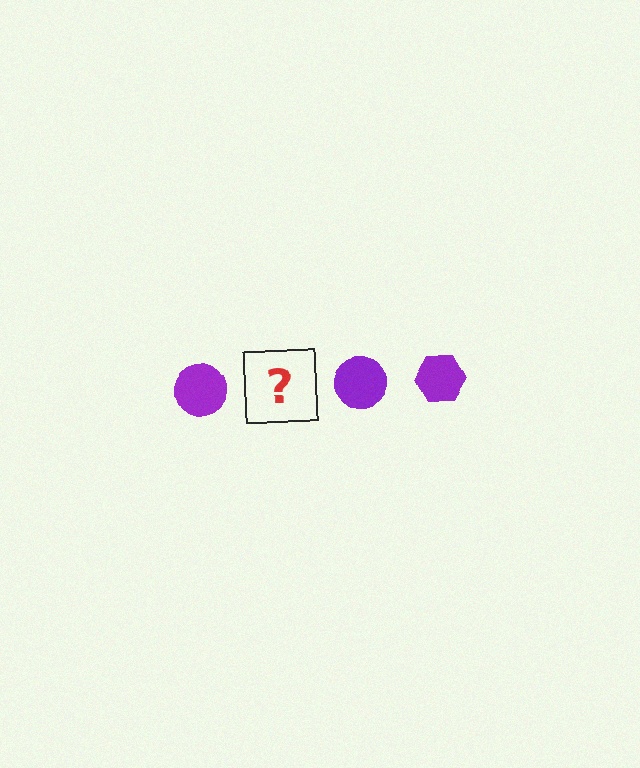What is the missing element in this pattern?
The missing element is a purple hexagon.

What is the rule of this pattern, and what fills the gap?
The rule is that the pattern cycles through circle, hexagon shapes in purple. The gap should be filled with a purple hexagon.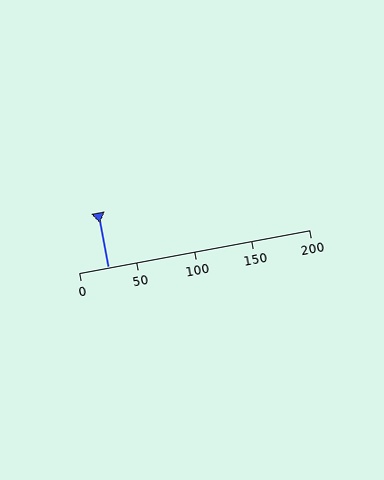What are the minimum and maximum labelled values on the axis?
The axis runs from 0 to 200.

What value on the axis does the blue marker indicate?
The marker indicates approximately 25.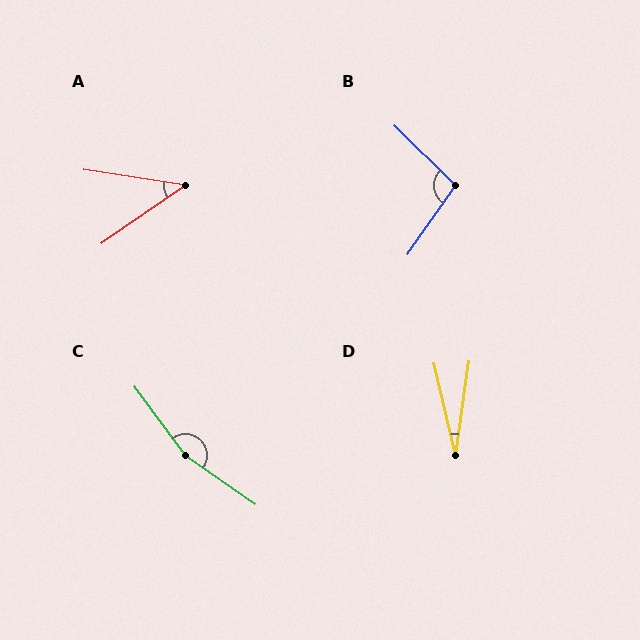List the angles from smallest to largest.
D (21°), A (44°), B (100°), C (161°).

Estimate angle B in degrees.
Approximately 100 degrees.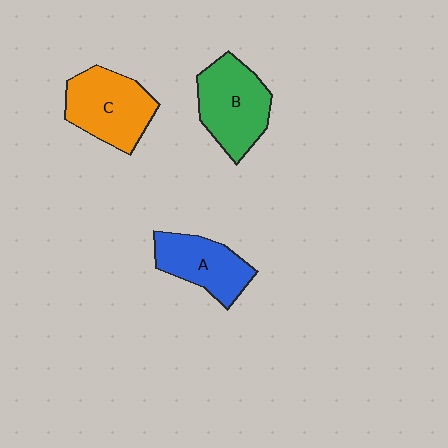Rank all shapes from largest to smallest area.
From largest to smallest: B (green), C (orange), A (blue).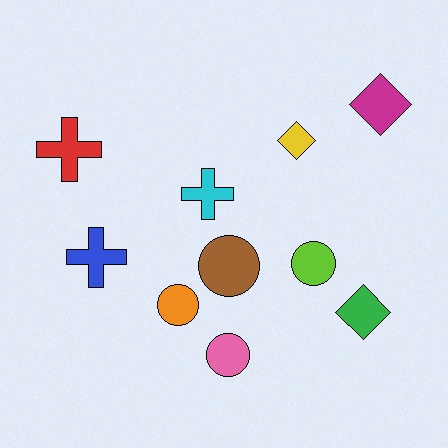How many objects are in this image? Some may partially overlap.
There are 10 objects.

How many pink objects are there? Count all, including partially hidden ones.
There is 1 pink object.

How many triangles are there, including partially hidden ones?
There are no triangles.